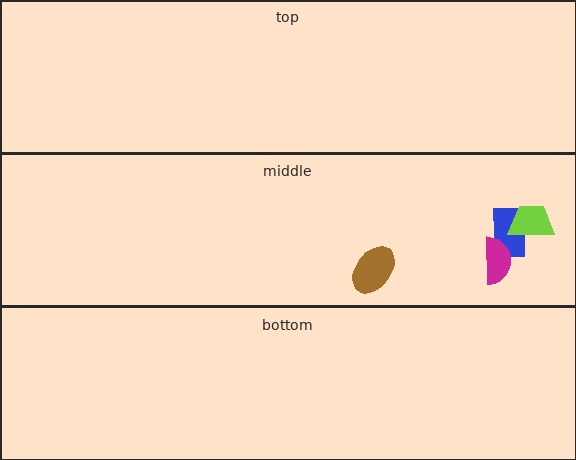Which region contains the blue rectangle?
The middle region.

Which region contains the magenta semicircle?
The middle region.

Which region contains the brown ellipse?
The middle region.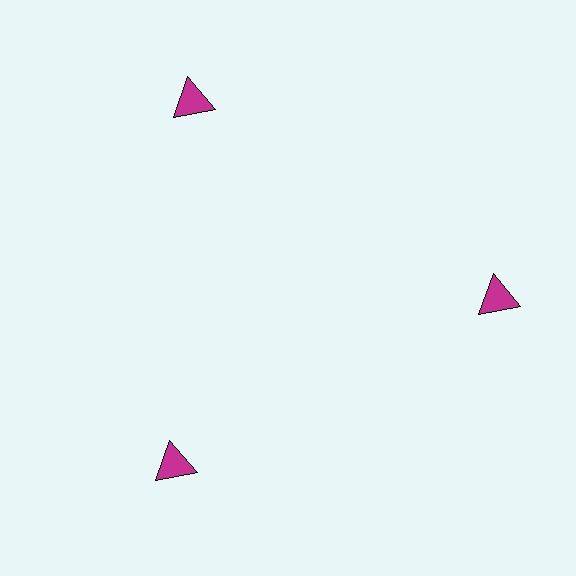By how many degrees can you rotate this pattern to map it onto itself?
The pattern maps onto itself every 120 degrees of rotation.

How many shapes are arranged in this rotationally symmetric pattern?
There are 3 shapes, arranged in 3 groups of 1.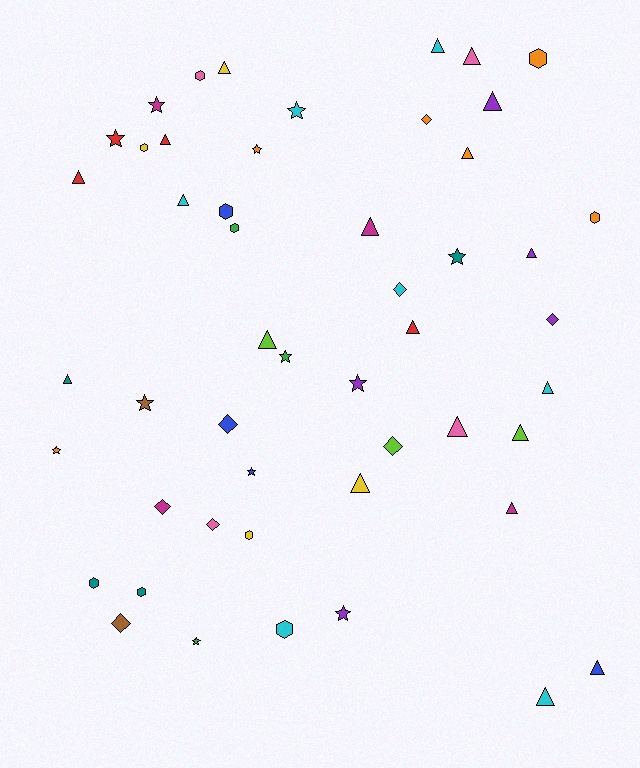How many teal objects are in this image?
There are 4 teal objects.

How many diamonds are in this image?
There are 8 diamonds.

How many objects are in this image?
There are 50 objects.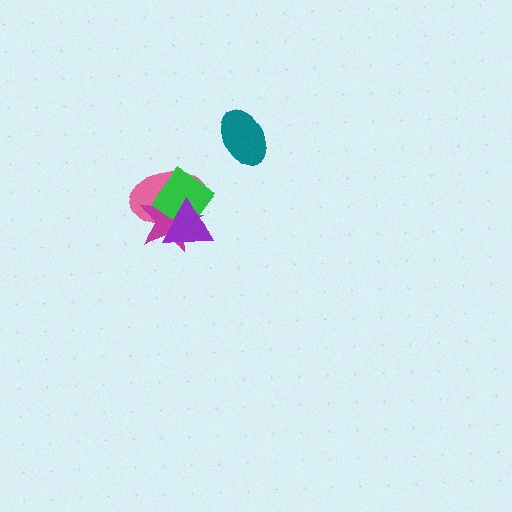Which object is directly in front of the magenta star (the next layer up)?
The green diamond is directly in front of the magenta star.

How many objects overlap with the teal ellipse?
0 objects overlap with the teal ellipse.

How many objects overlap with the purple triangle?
3 objects overlap with the purple triangle.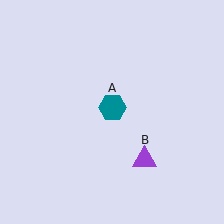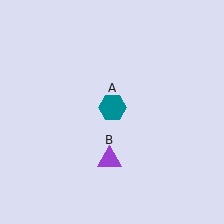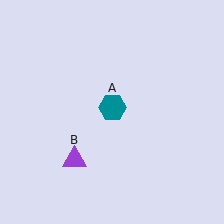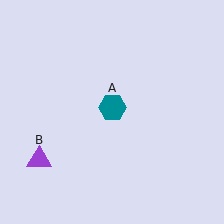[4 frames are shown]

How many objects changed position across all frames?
1 object changed position: purple triangle (object B).